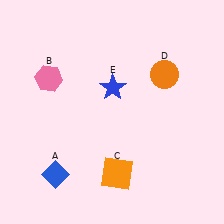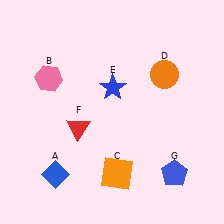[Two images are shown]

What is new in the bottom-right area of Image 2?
A blue pentagon (G) was added in the bottom-right area of Image 2.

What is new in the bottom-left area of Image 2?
A red triangle (F) was added in the bottom-left area of Image 2.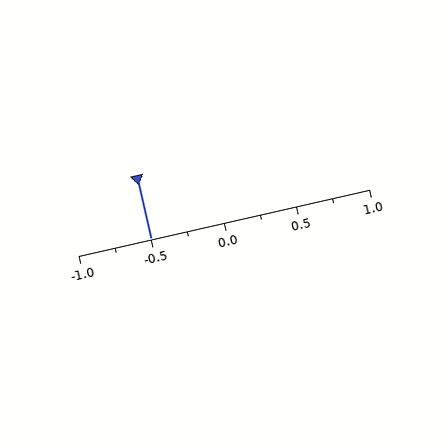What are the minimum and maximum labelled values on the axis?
The axis runs from -1.0 to 1.0.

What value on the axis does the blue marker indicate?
The marker indicates approximately -0.5.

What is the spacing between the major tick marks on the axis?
The major ticks are spaced 0.5 apart.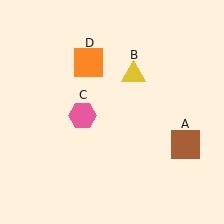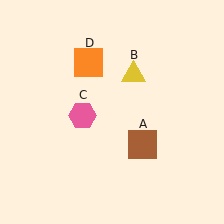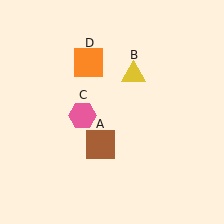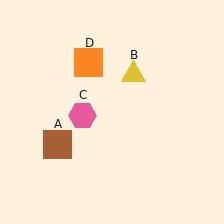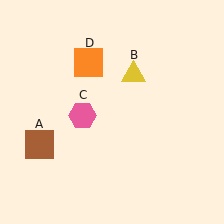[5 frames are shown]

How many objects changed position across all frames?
1 object changed position: brown square (object A).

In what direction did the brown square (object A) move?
The brown square (object A) moved left.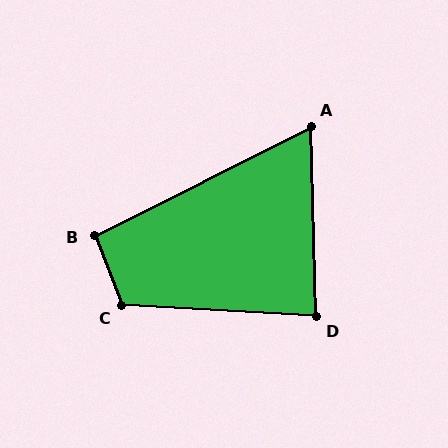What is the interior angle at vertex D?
Approximately 85 degrees (approximately right).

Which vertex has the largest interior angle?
C, at approximately 115 degrees.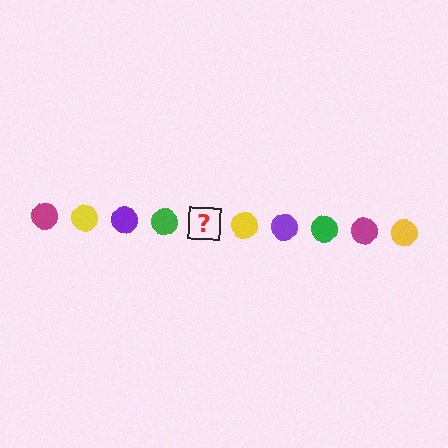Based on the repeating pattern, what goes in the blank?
The blank should be a magenta circle.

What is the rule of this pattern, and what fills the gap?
The rule is that the pattern cycles through magenta, yellow, purple, green circles. The gap should be filled with a magenta circle.